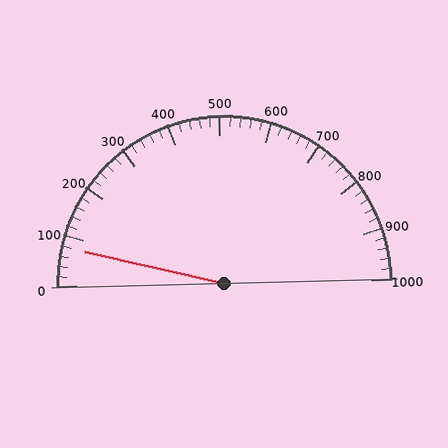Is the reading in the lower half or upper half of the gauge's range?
The reading is in the lower half of the range (0 to 1000).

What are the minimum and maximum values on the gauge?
The gauge ranges from 0 to 1000.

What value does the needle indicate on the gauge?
The needle indicates approximately 80.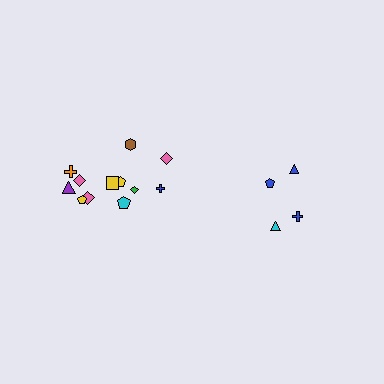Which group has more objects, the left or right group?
The left group.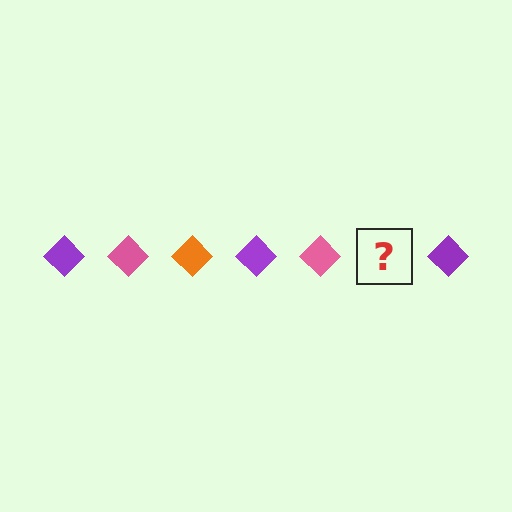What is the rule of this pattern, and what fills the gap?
The rule is that the pattern cycles through purple, pink, orange diamonds. The gap should be filled with an orange diamond.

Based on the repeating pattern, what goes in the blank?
The blank should be an orange diamond.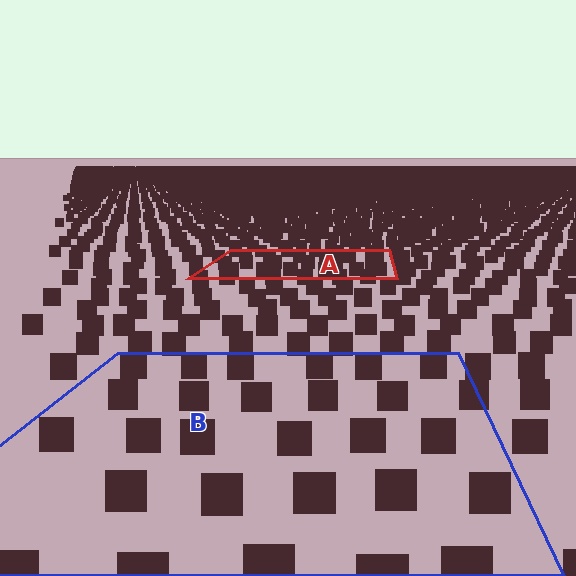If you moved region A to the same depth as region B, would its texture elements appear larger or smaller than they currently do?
They would appear larger. At a closer depth, the same texture elements are projected at a bigger on-screen size.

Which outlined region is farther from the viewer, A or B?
Region A is farther from the viewer — the texture elements inside it appear smaller and more densely packed.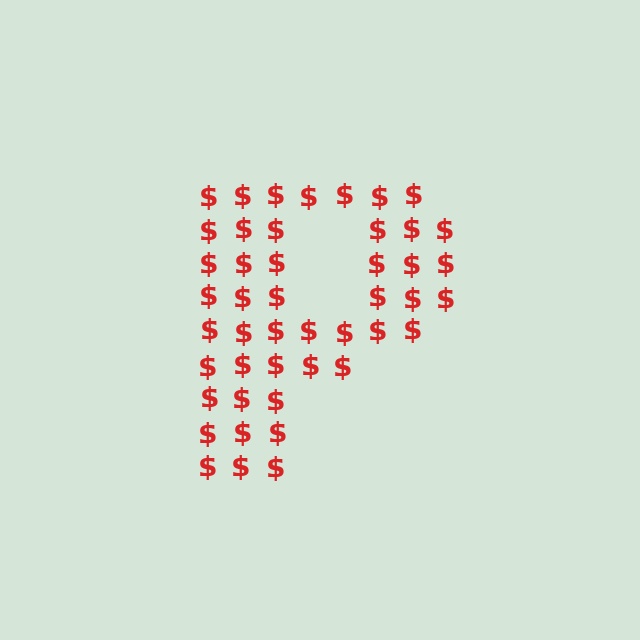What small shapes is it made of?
It is made of small dollar signs.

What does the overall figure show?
The overall figure shows the letter P.